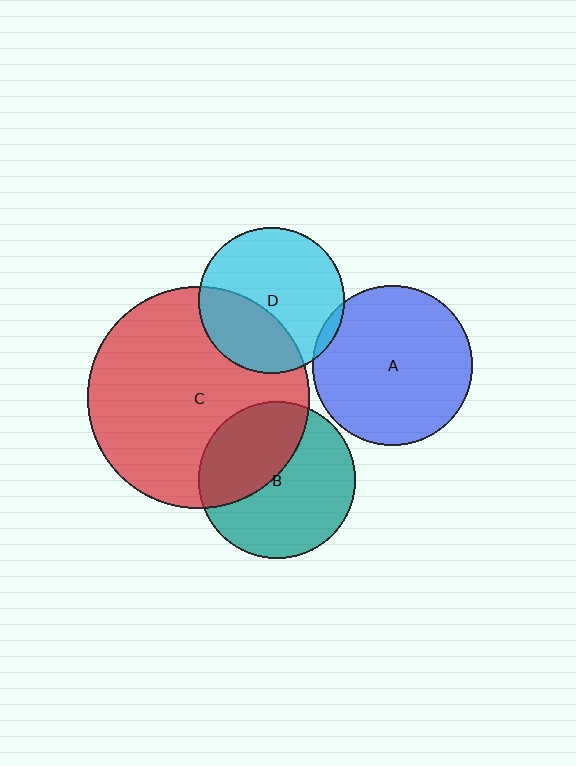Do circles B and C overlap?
Yes.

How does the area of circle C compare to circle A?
Approximately 1.9 times.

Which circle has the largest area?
Circle C (red).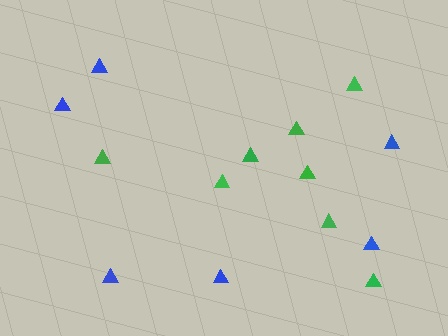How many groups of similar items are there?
There are 2 groups: one group of green triangles (8) and one group of blue triangles (6).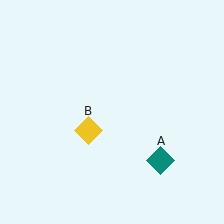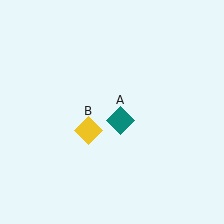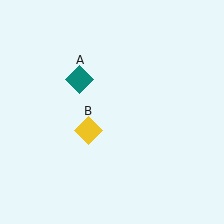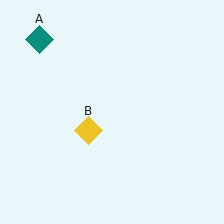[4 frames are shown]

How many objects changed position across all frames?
1 object changed position: teal diamond (object A).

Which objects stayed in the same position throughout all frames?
Yellow diamond (object B) remained stationary.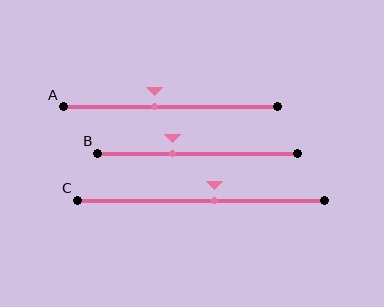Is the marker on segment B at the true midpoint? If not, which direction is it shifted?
No, the marker on segment B is shifted to the left by about 13% of the segment length.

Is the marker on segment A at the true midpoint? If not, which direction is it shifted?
No, the marker on segment A is shifted to the left by about 7% of the segment length.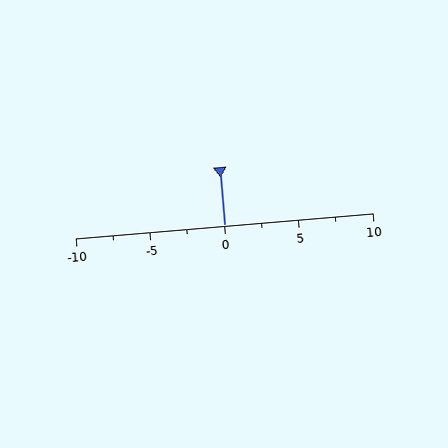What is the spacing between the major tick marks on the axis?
The major ticks are spaced 5 apart.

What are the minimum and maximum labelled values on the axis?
The axis runs from -10 to 10.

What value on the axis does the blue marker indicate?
The marker indicates approximately 0.